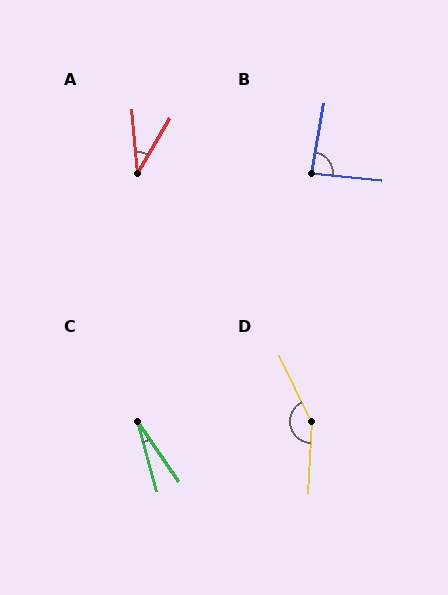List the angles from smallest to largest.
C (19°), A (35°), B (85°), D (151°).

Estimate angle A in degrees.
Approximately 35 degrees.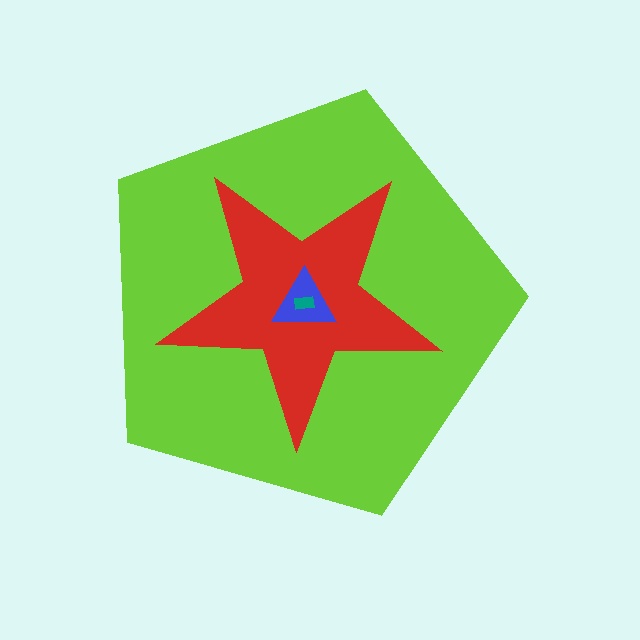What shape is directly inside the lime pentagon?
The red star.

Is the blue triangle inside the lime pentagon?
Yes.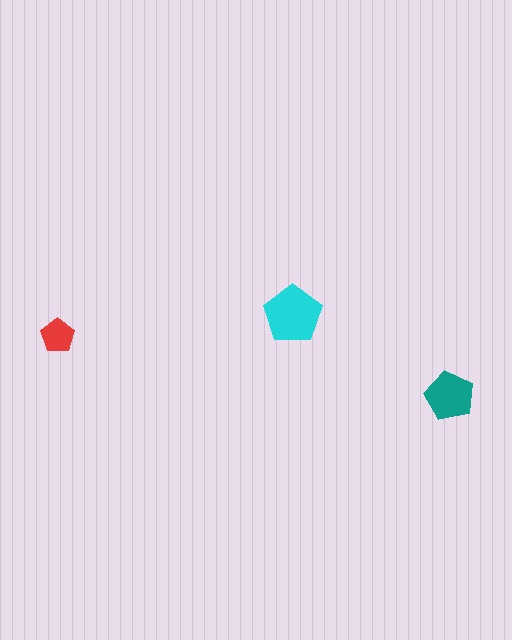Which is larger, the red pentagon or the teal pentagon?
The teal one.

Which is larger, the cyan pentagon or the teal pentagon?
The cyan one.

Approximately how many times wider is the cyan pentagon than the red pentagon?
About 1.5 times wider.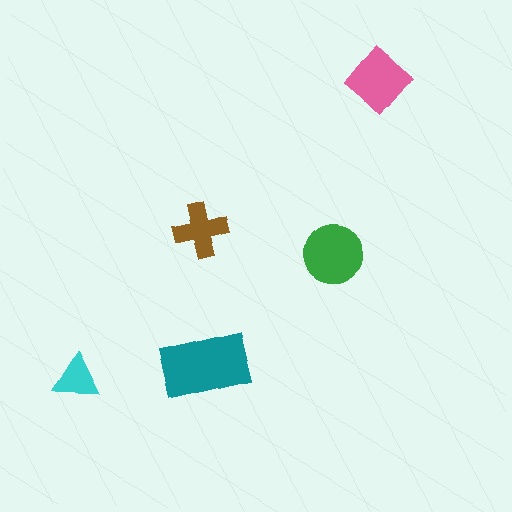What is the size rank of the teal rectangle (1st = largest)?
1st.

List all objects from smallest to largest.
The cyan triangle, the brown cross, the pink diamond, the green circle, the teal rectangle.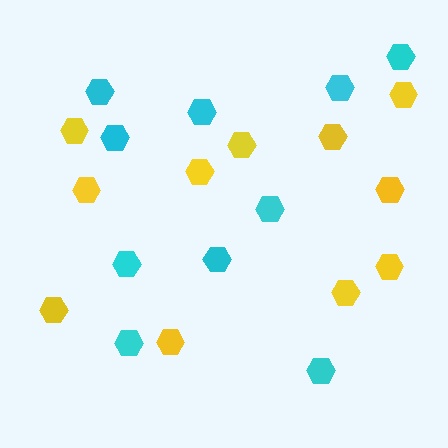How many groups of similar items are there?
There are 2 groups: one group of yellow hexagons (11) and one group of cyan hexagons (10).